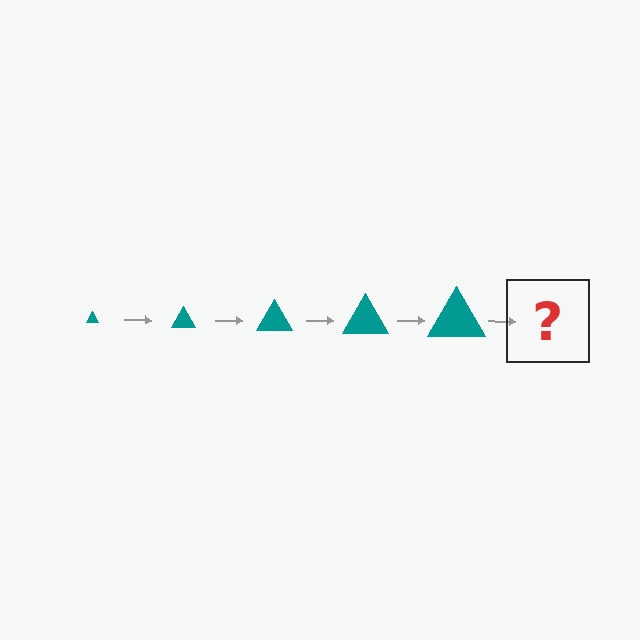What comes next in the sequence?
The next element should be a teal triangle, larger than the previous one.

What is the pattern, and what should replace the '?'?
The pattern is that the triangle gets progressively larger each step. The '?' should be a teal triangle, larger than the previous one.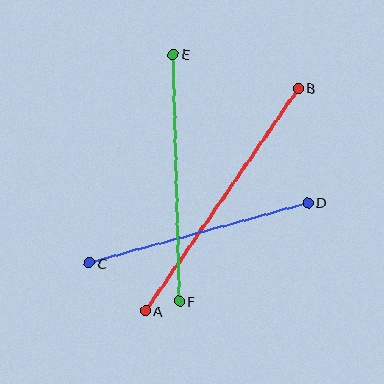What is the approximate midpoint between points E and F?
The midpoint is at approximately (176, 178) pixels.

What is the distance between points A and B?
The distance is approximately 270 pixels.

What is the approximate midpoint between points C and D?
The midpoint is at approximately (198, 233) pixels.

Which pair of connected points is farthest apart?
Points A and B are farthest apart.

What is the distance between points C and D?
The distance is approximately 227 pixels.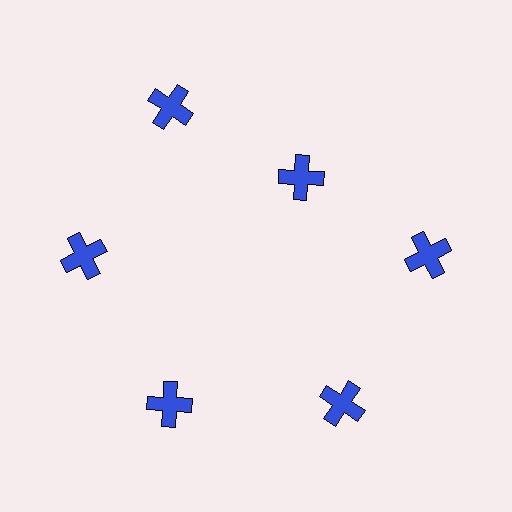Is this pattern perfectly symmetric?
No. The 6 blue crosses are arranged in a ring, but one element near the 1 o'clock position is pulled inward toward the center, breaking the 6-fold rotational symmetry.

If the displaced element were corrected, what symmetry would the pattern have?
It would have 6-fold rotational symmetry — the pattern would map onto itself every 60 degrees.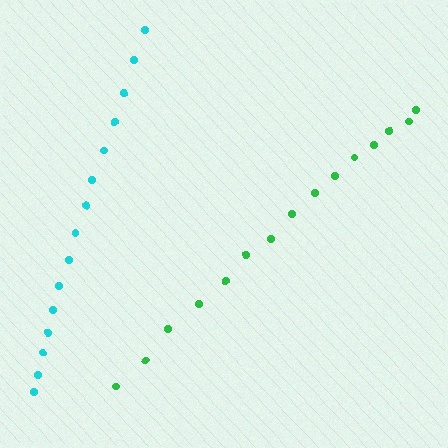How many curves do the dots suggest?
There are 2 distinct paths.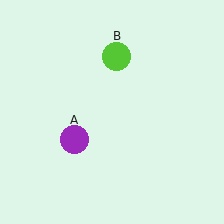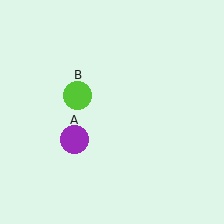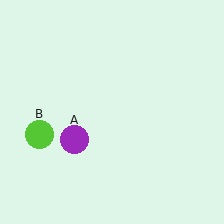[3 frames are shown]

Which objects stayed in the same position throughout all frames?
Purple circle (object A) remained stationary.